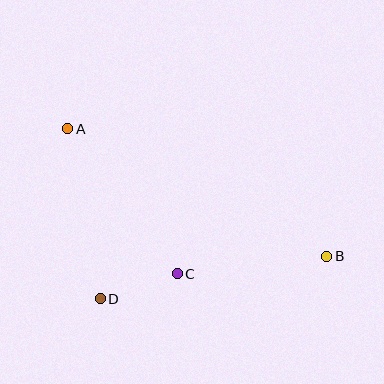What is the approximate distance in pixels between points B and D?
The distance between B and D is approximately 231 pixels.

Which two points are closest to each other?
Points C and D are closest to each other.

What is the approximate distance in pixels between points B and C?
The distance between B and C is approximately 151 pixels.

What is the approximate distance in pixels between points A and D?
The distance between A and D is approximately 173 pixels.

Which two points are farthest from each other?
Points A and B are farthest from each other.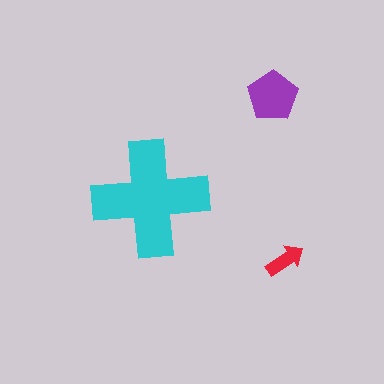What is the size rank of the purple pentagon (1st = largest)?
2nd.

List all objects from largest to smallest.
The cyan cross, the purple pentagon, the red arrow.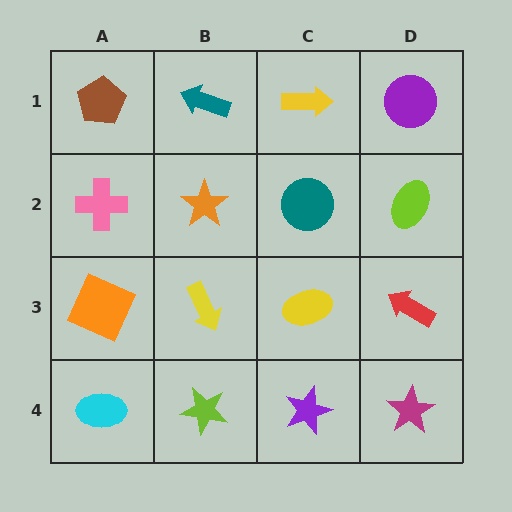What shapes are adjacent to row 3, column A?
A pink cross (row 2, column A), a cyan ellipse (row 4, column A), a yellow arrow (row 3, column B).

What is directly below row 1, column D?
A lime ellipse.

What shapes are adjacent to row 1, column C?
A teal circle (row 2, column C), a teal arrow (row 1, column B), a purple circle (row 1, column D).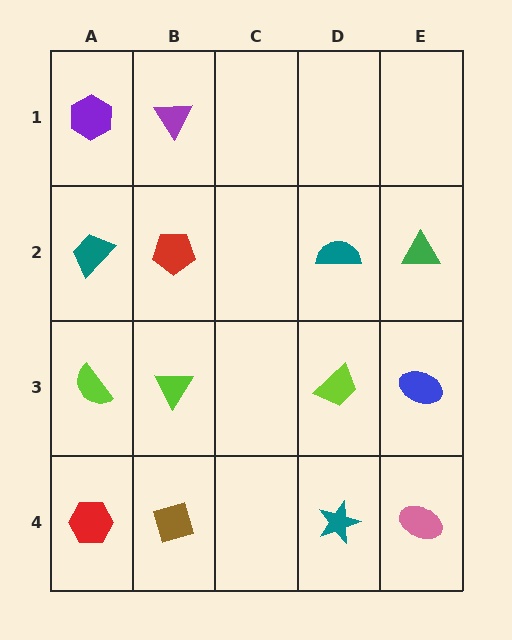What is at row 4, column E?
A pink ellipse.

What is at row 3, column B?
A lime triangle.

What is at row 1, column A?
A purple hexagon.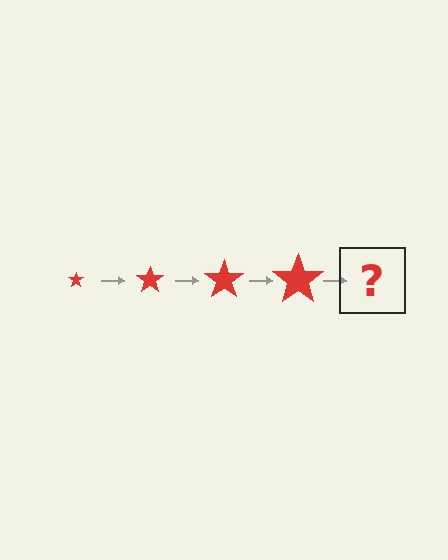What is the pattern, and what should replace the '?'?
The pattern is that the star gets progressively larger each step. The '?' should be a red star, larger than the previous one.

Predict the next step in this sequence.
The next step is a red star, larger than the previous one.